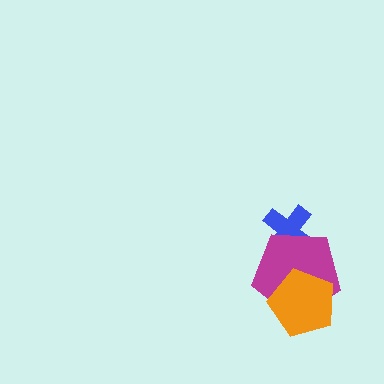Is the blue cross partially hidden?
Yes, it is partially covered by another shape.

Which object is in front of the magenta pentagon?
The orange pentagon is in front of the magenta pentagon.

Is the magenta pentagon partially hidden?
Yes, it is partially covered by another shape.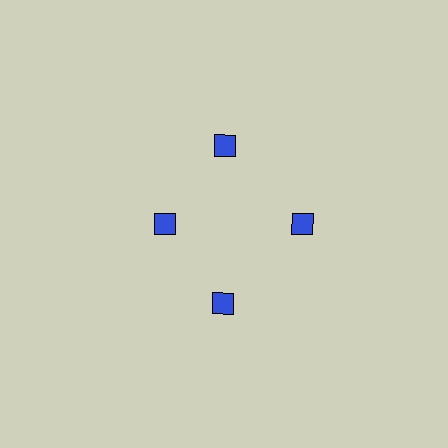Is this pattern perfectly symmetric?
No. The 4 blue diamonds are arranged in a ring, but one element near the 9 o'clock position is pulled inward toward the center, breaking the 4-fold rotational symmetry.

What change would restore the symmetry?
The symmetry would be restored by moving it outward, back onto the ring so that all 4 diamonds sit at equal angles and equal distance from the center.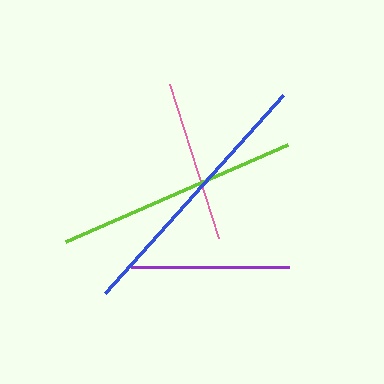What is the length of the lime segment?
The lime segment is approximately 242 pixels long.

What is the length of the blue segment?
The blue segment is approximately 266 pixels long.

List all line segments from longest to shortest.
From longest to shortest: blue, lime, pink, purple.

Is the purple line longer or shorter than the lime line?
The lime line is longer than the purple line.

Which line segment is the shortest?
The purple line is the shortest at approximately 158 pixels.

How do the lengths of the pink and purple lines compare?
The pink and purple lines are approximately the same length.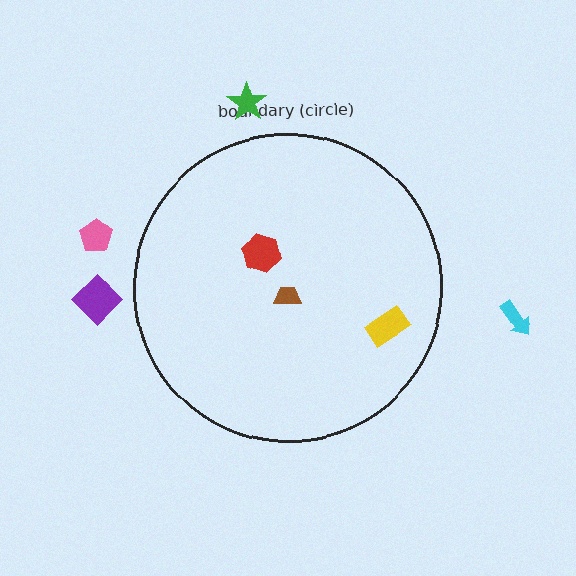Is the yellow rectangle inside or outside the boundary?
Inside.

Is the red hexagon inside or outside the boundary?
Inside.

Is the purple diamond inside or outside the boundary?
Outside.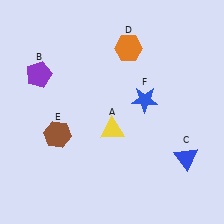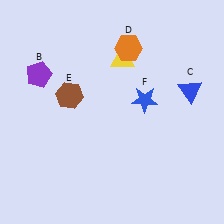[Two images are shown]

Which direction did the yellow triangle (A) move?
The yellow triangle (A) moved up.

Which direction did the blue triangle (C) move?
The blue triangle (C) moved up.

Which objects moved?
The objects that moved are: the yellow triangle (A), the blue triangle (C), the brown hexagon (E).